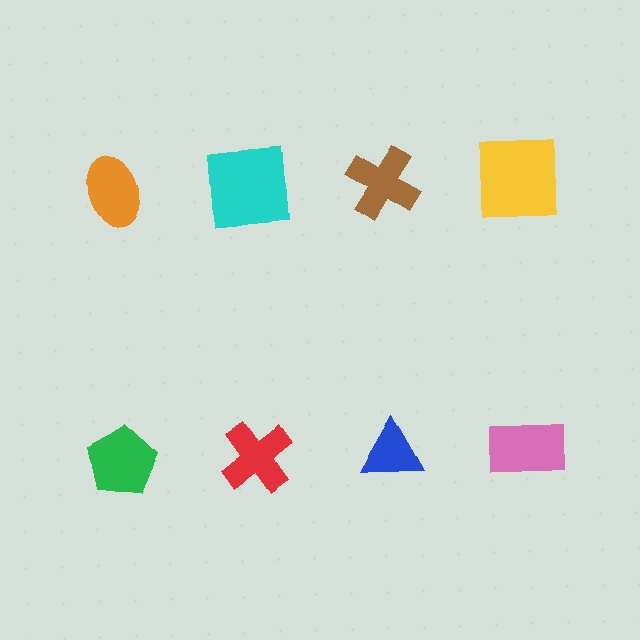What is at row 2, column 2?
A red cross.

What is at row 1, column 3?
A brown cross.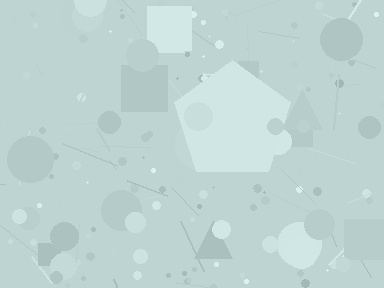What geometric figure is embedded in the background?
A pentagon is embedded in the background.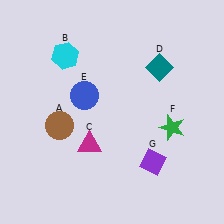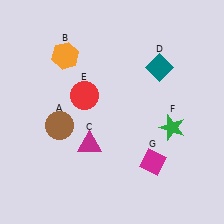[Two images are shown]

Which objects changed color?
B changed from cyan to orange. E changed from blue to red. G changed from purple to magenta.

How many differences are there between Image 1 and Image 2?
There are 3 differences between the two images.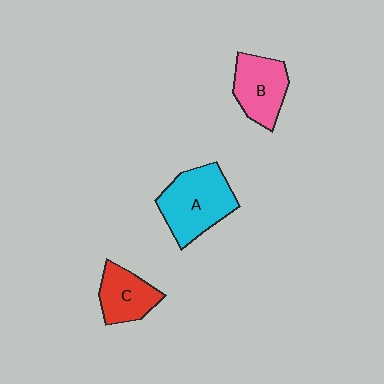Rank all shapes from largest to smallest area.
From largest to smallest: A (cyan), B (pink), C (red).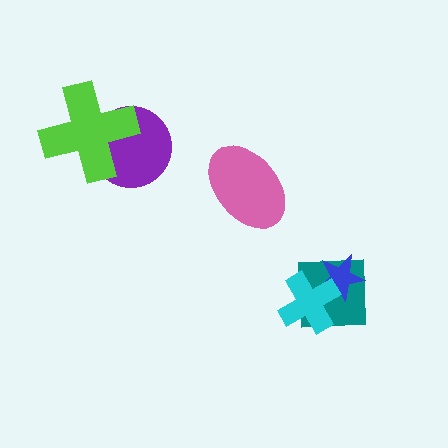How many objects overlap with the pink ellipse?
0 objects overlap with the pink ellipse.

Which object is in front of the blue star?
The cyan cross is in front of the blue star.